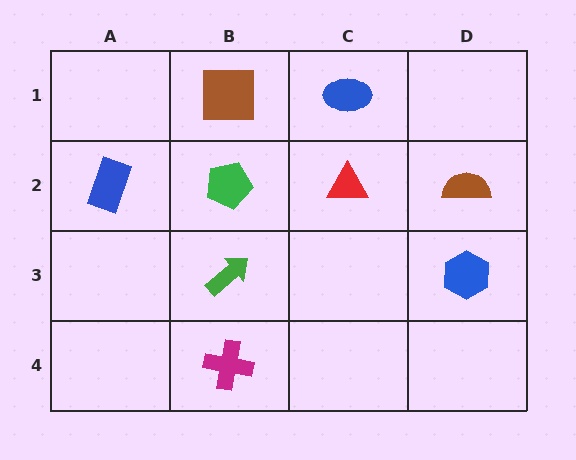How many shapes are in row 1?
2 shapes.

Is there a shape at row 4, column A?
No, that cell is empty.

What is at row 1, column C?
A blue ellipse.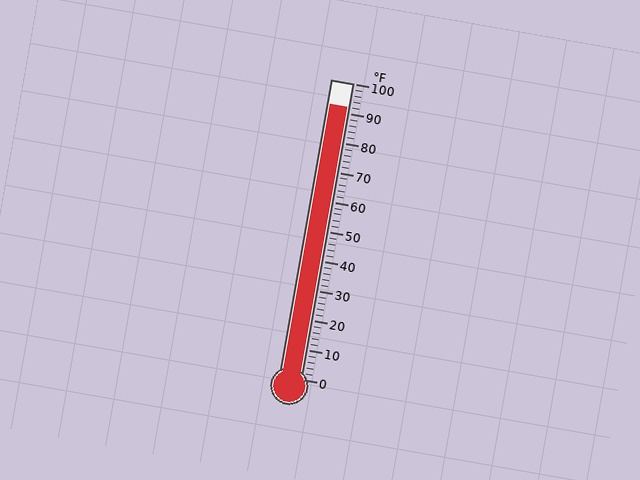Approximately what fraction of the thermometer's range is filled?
The thermometer is filled to approximately 90% of its range.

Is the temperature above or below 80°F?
The temperature is above 80°F.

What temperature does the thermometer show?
The thermometer shows approximately 92°F.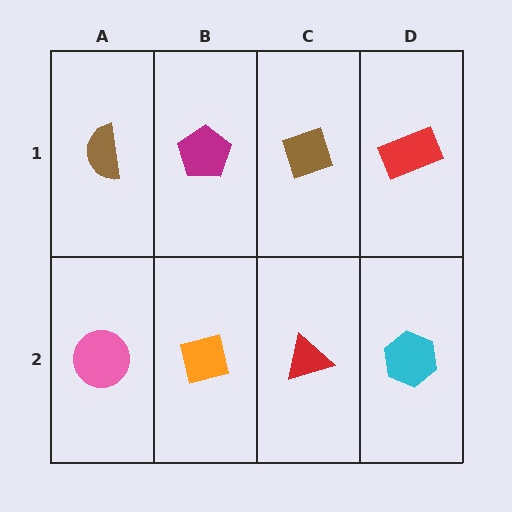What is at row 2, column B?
An orange square.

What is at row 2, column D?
A cyan hexagon.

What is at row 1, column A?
A brown semicircle.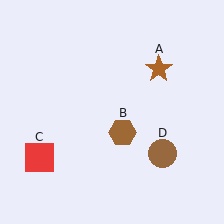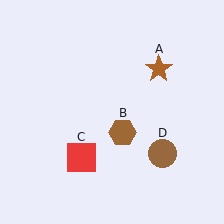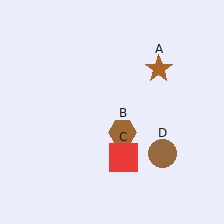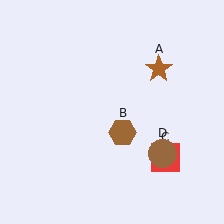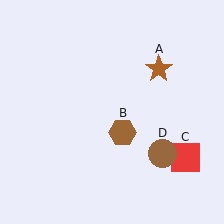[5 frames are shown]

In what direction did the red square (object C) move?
The red square (object C) moved right.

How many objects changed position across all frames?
1 object changed position: red square (object C).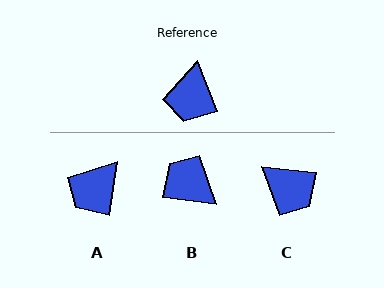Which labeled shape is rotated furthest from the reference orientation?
B, about 119 degrees away.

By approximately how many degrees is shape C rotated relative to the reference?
Approximately 62 degrees counter-clockwise.